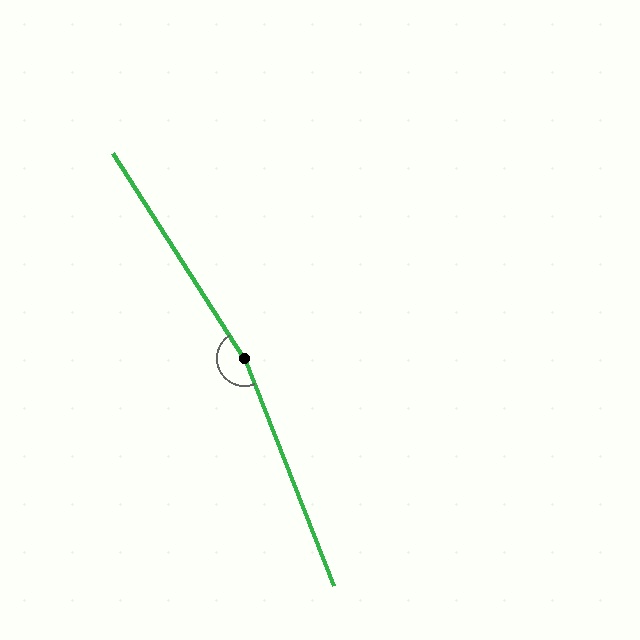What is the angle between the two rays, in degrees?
Approximately 169 degrees.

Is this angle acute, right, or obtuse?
It is obtuse.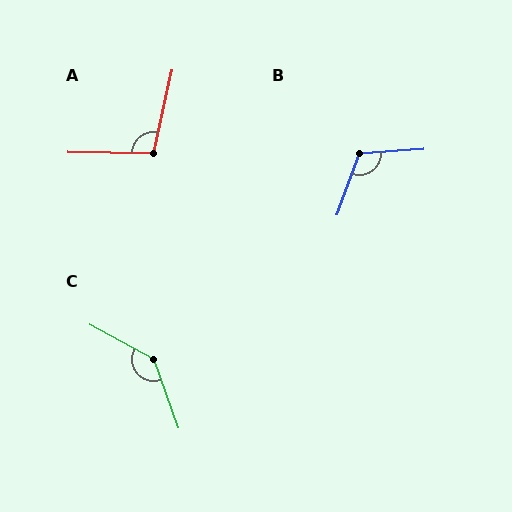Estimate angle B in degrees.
Approximately 114 degrees.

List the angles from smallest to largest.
A (101°), B (114°), C (138°).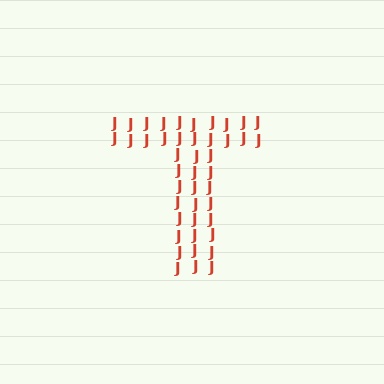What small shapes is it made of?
It is made of small letter J's.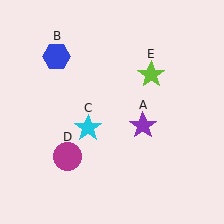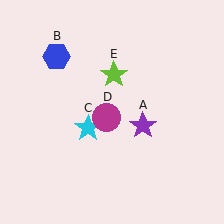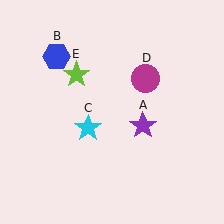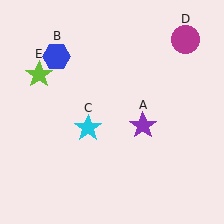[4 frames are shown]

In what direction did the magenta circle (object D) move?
The magenta circle (object D) moved up and to the right.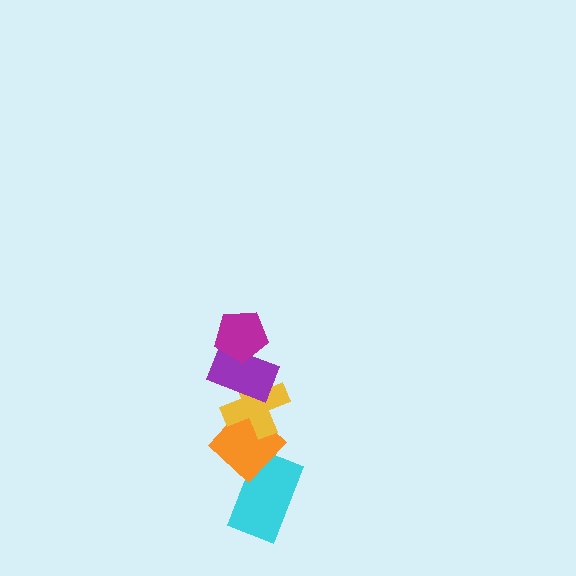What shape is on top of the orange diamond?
The yellow cross is on top of the orange diamond.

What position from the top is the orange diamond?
The orange diamond is 4th from the top.